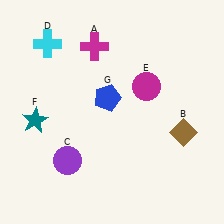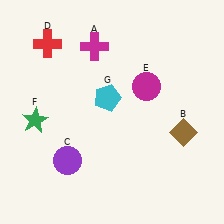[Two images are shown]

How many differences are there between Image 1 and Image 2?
There are 3 differences between the two images.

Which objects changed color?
D changed from cyan to red. F changed from teal to green. G changed from blue to cyan.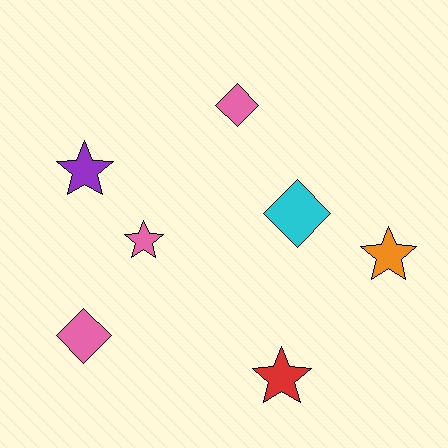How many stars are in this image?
There are 4 stars.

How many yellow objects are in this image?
There are no yellow objects.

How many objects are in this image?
There are 7 objects.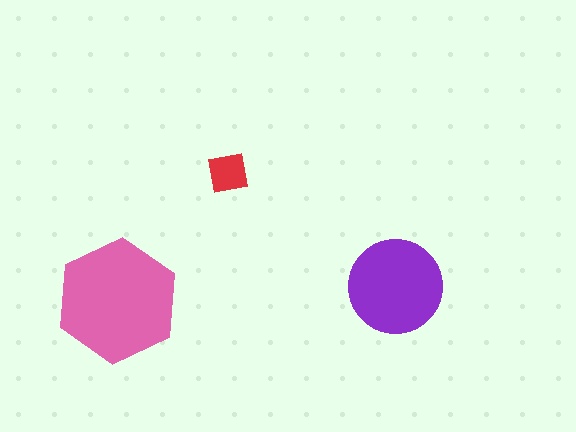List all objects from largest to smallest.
The pink hexagon, the purple circle, the red square.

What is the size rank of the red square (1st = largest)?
3rd.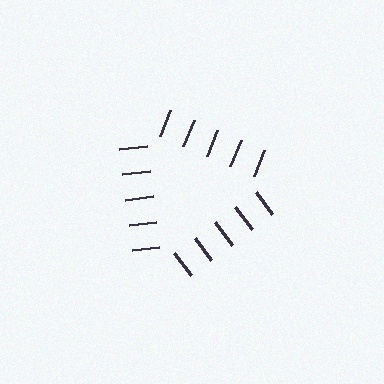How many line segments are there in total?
15 — 5 along each of the 3 edges.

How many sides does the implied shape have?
3 sides — the line-ends trace a triangle.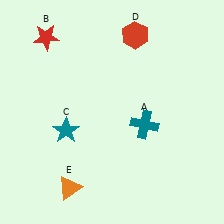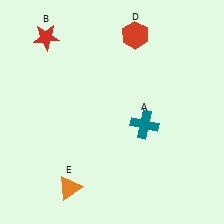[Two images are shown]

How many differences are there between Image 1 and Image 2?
There is 1 difference between the two images.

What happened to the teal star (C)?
The teal star (C) was removed in Image 2. It was in the bottom-left area of Image 1.